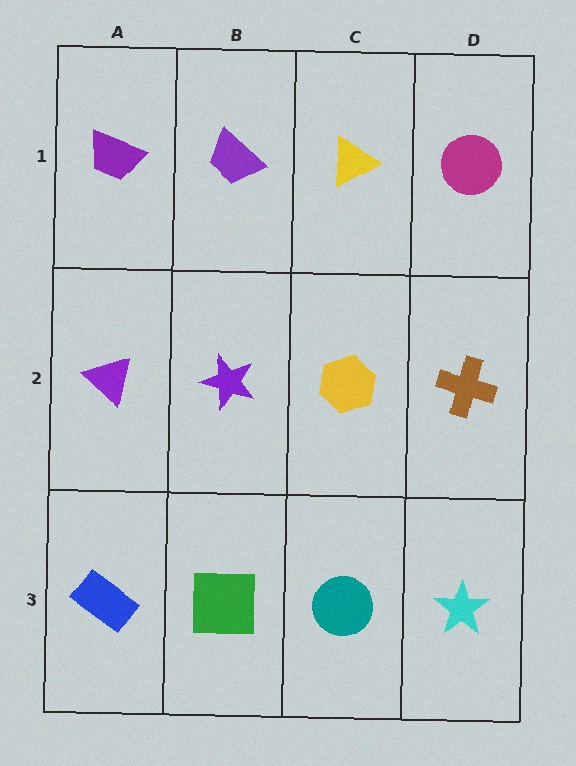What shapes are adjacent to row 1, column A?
A purple triangle (row 2, column A), a purple trapezoid (row 1, column B).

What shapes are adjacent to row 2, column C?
A yellow triangle (row 1, column C), a teal circle (row 3, column C), a purple star (row 2, column B), a brown cross (row 2, column D).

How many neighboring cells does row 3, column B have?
3.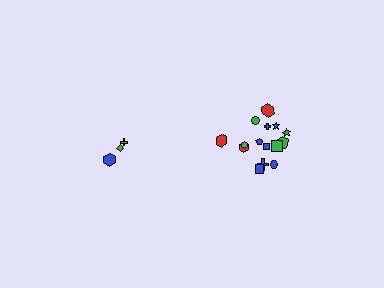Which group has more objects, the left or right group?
The right group.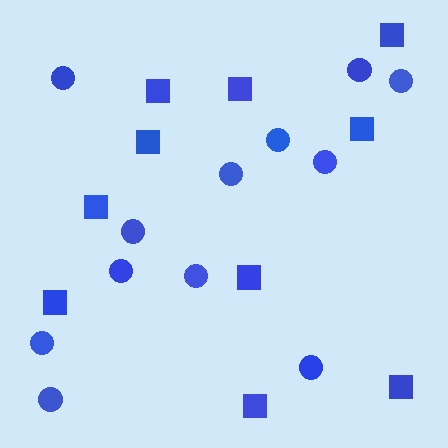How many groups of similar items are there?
There are 2 groups: one group of circles (12) and one group of squares (10).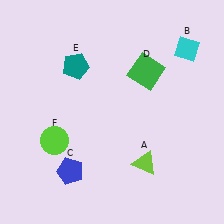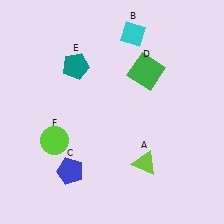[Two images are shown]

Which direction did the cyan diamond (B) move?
The cyan diamond (B) moved left.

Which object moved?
The cyan diamond (B) moved left.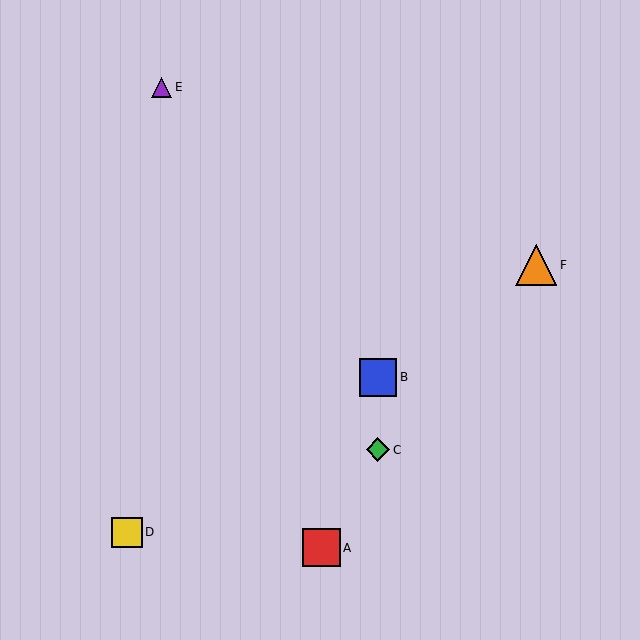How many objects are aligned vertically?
2 objects (B, C) are aligned vertically.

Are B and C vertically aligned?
Yes, both are at x≈378.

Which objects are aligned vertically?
Objects B, C are aligned vertically.